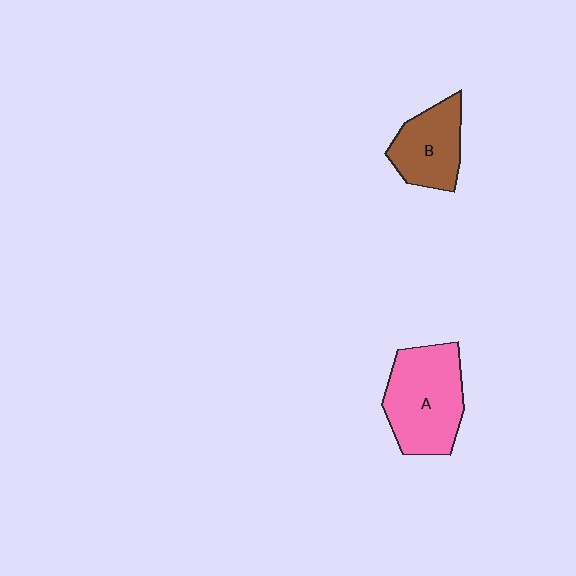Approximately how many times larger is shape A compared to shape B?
Approximately 1.5 times.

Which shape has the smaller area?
Shape B (brown).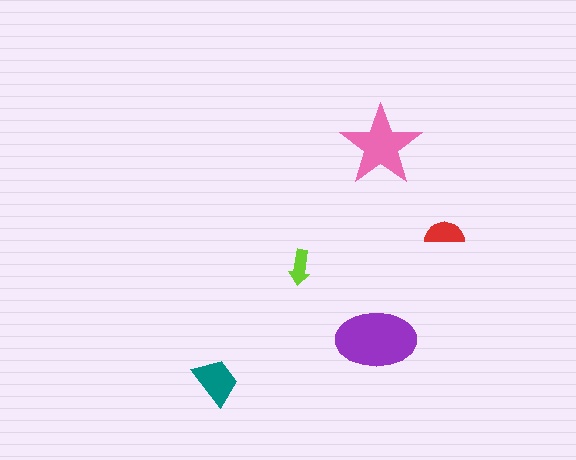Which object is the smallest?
The lime arrow.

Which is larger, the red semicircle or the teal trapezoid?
The teal trapezoid.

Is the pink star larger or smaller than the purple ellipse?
Smaller.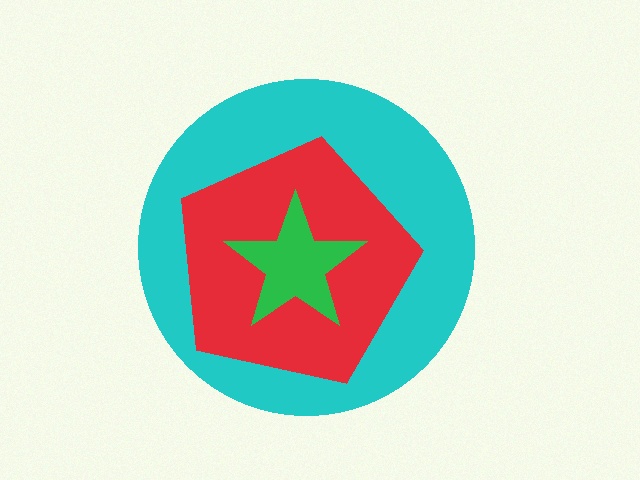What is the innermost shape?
The green star.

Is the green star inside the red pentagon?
Yes.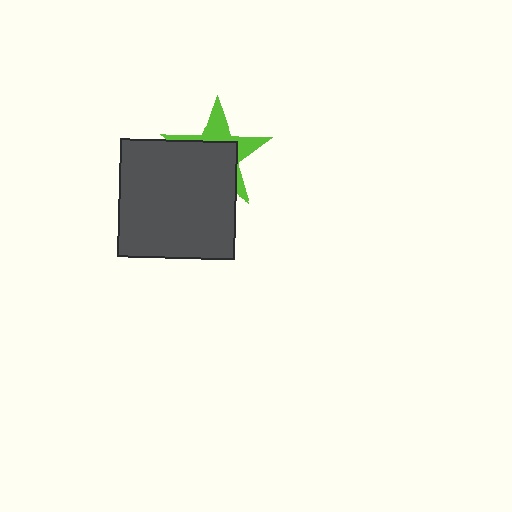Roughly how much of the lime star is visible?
A small part of it is visible (roughly 38%).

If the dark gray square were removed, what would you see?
You would see the complete lime star.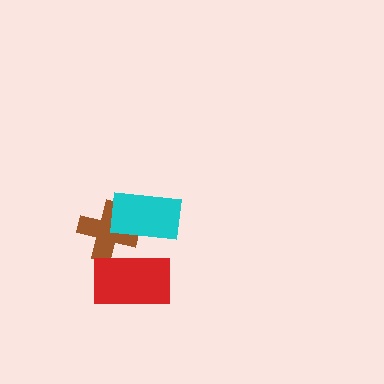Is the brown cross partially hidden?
Yes, it is partially covered by another shape.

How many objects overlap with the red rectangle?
1 object overlaps with the red rectangle.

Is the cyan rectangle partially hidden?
No, no other shape covers it.